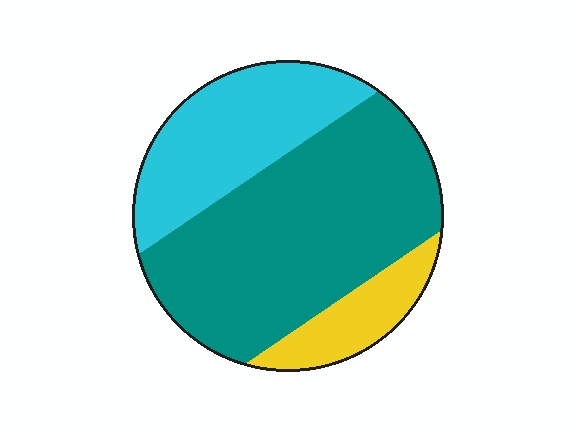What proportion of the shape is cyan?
Cyan covers 29% of the shape.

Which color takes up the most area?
Teal, at roughly 60%.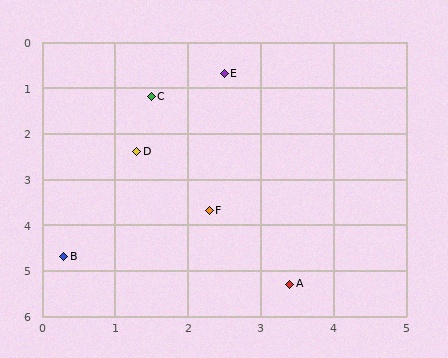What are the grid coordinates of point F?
Point F is at approximately (2.3, 3.7).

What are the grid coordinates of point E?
Point E is at approximately (2.5, 0.7).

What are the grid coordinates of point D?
Point D is at approximately (1.3, 2.4).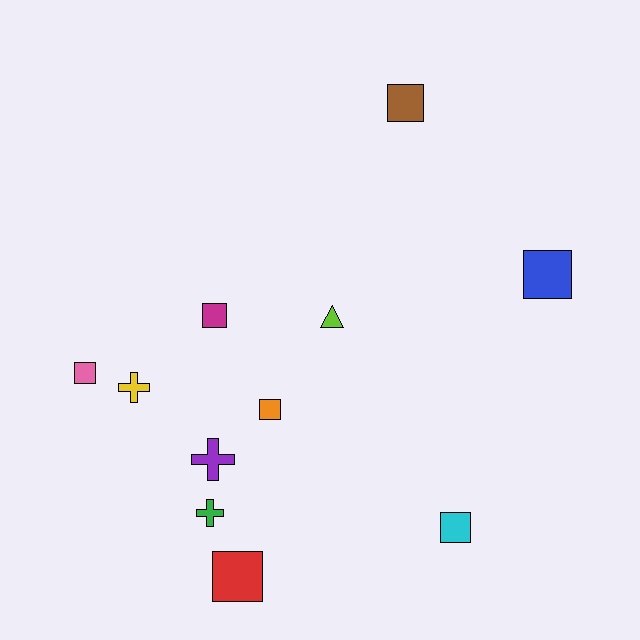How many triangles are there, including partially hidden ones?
There is 1 triangle.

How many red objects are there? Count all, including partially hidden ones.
There is 1 red object.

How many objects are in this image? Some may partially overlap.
There are 11 objects.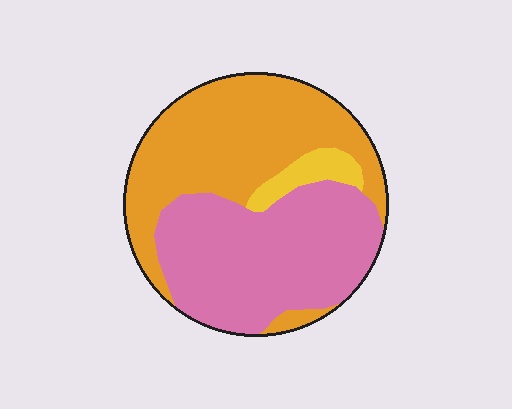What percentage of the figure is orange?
Orange takes up about one half (1/2) of the figure.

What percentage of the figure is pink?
Pink takes up between a third and a half of the figure.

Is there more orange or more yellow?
Orange.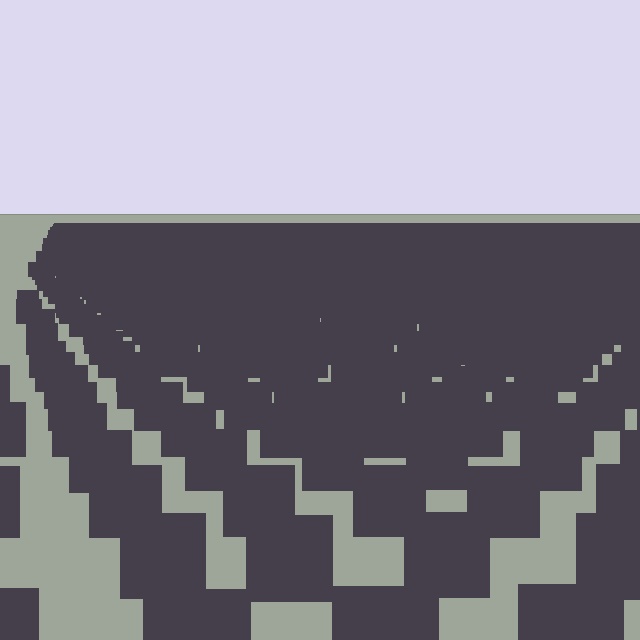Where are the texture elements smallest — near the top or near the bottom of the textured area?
Near the top.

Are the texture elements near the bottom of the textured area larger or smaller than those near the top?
Larger. Near the bottom, elements are closer to the viewer and appear at a bigger on-screen size.